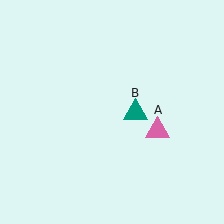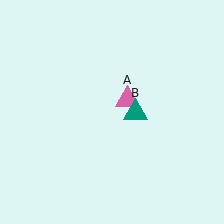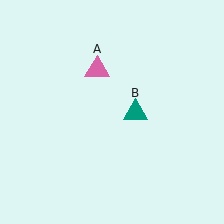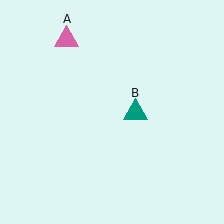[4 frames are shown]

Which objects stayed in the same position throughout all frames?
Teal triangle (object B) remained stationary.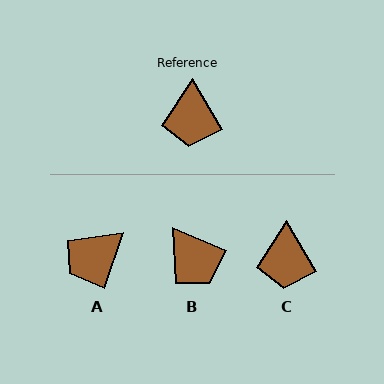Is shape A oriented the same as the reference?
No, it is off by about 49 degrees.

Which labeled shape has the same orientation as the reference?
C.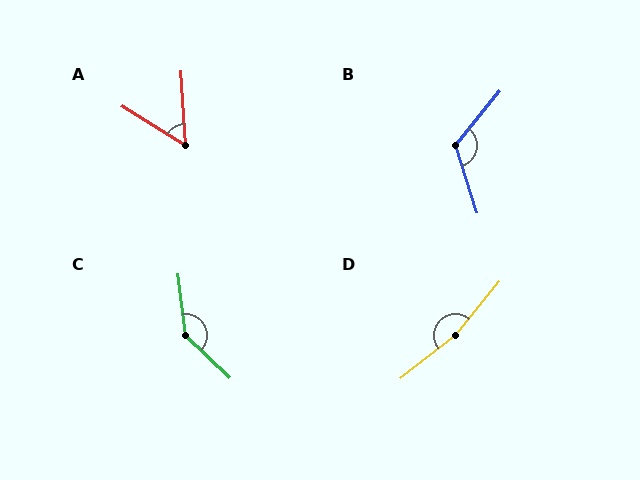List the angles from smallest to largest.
A (55°), B (123°), C (141°), D (168°).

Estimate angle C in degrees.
Approximately 141 degrees.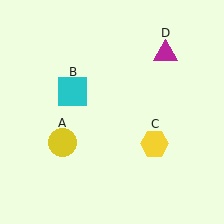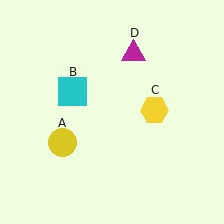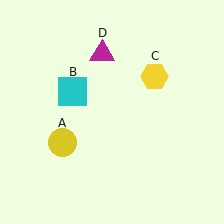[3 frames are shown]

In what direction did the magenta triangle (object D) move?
The magenta triangle (object D) moved left.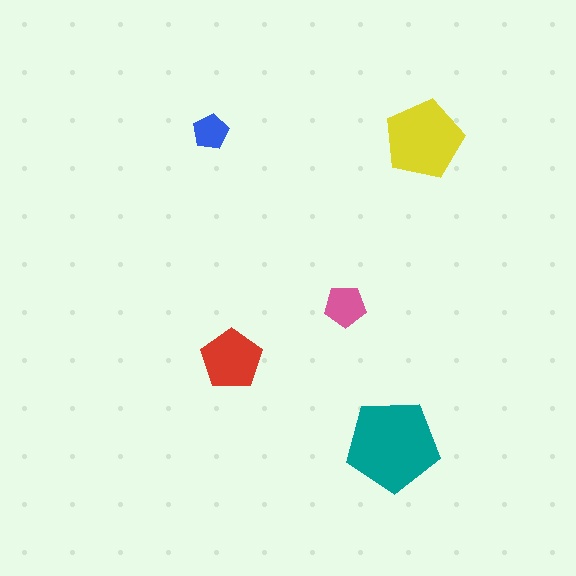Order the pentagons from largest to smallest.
the teal one, the yellow one, the red one, the pink one, the blue one.